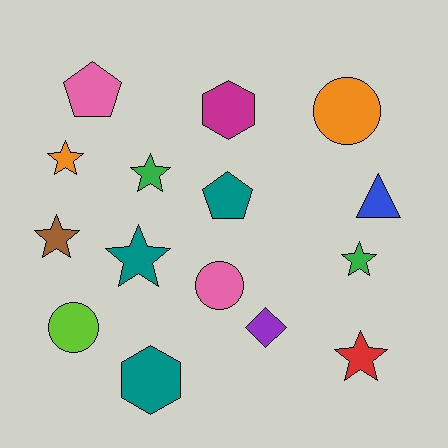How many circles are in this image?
There are 3 circles.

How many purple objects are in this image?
There is 1 purple object.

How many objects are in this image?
There are 15 objects.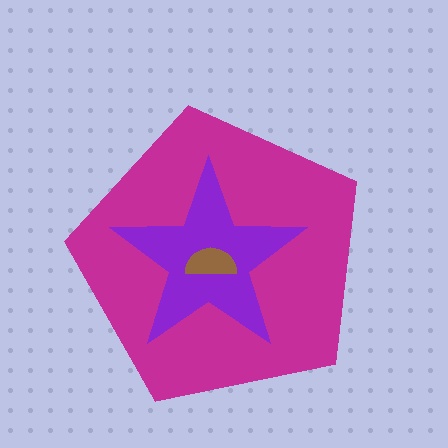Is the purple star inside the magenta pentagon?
Yes.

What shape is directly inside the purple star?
The brown semicircle.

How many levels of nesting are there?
3.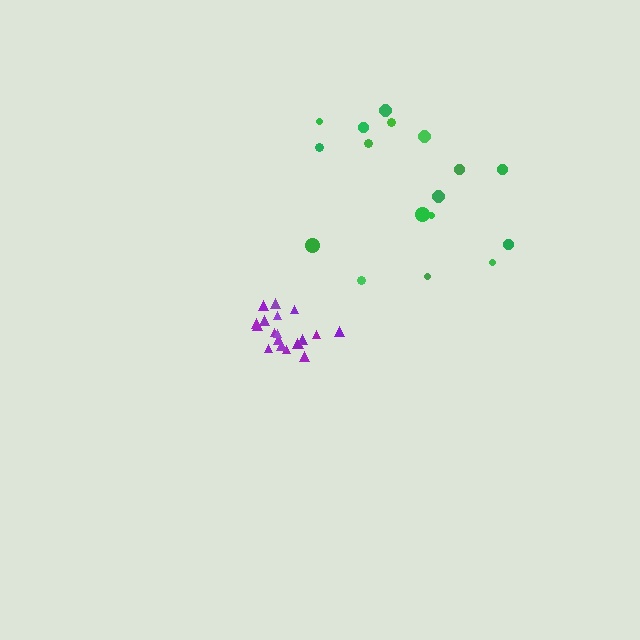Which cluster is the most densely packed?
Purple.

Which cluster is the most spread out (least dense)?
Green.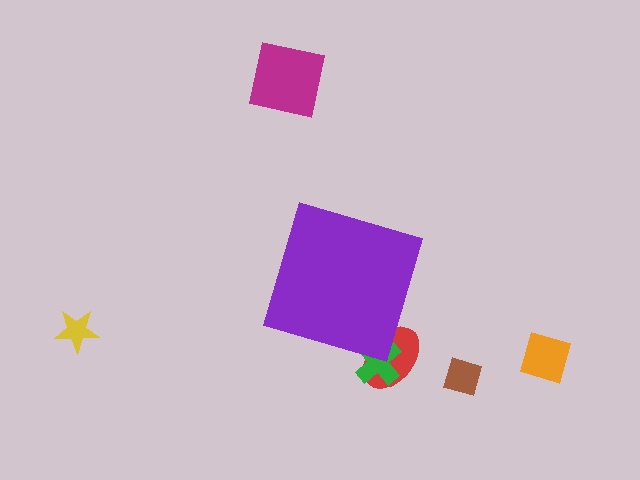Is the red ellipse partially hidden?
Yes, the red ellipse is partially hidden behind the purple diamond.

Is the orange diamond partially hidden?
No, the orange diamond is fully visible.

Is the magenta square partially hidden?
No, the magenta square is fully visible.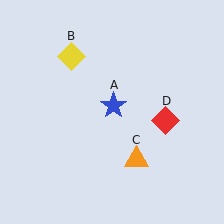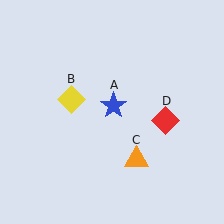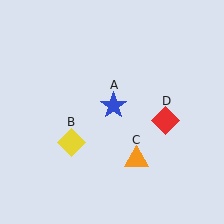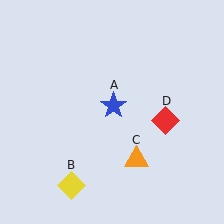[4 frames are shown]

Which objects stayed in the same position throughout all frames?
Blue star (object A) and orange triangle (object C) and red diamond (object D) remained stationary.